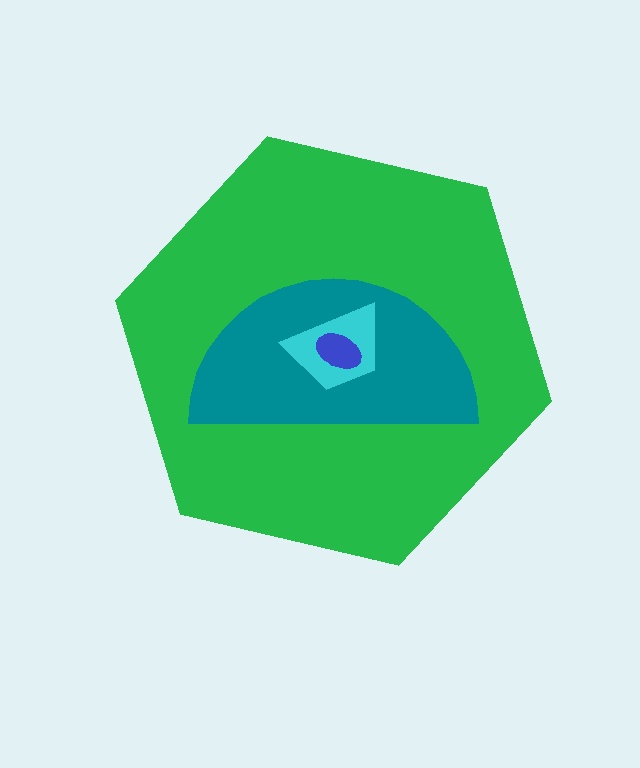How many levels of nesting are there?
4.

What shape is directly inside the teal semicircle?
The cyan trapezoid.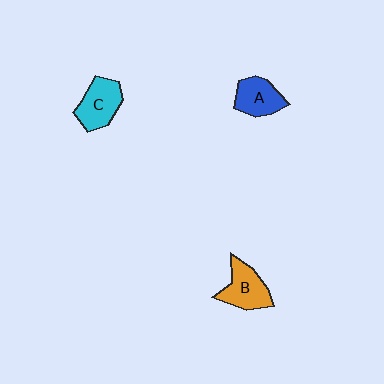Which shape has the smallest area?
Shape A (blue).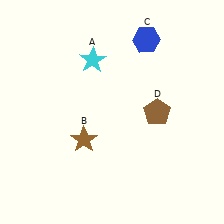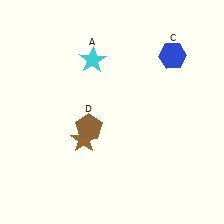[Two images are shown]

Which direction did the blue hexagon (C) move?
The blue hexagon (C) moved right.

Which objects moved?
The objects that moved are: the blue hexagon (C), the brown pentagon (D).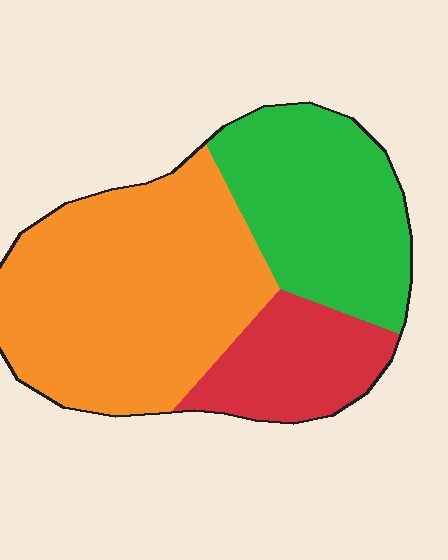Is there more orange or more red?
Orange.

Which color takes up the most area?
Orange, at roughly 50%.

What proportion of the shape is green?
Green covers roughly 30% of the shape.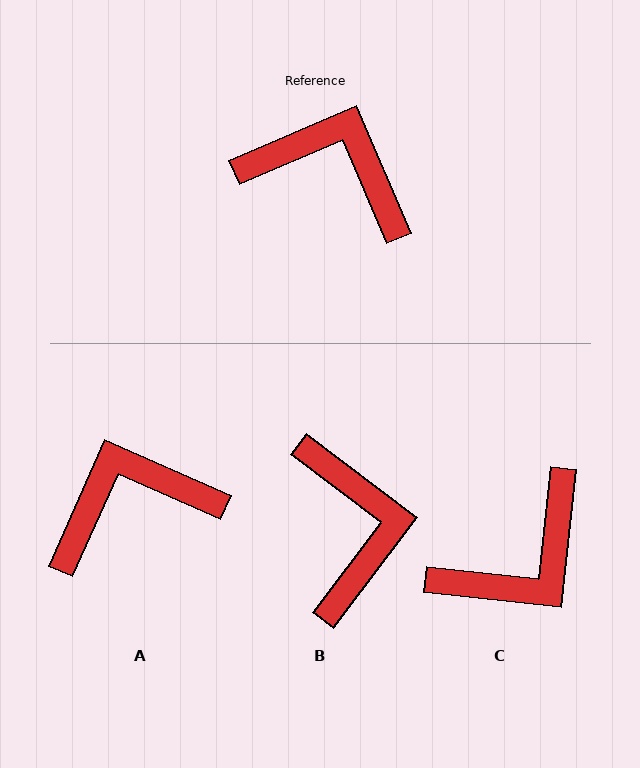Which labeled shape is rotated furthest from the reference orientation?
C, about 119 degrees away.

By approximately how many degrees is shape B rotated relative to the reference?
Approximately 60 degrees clockwise.